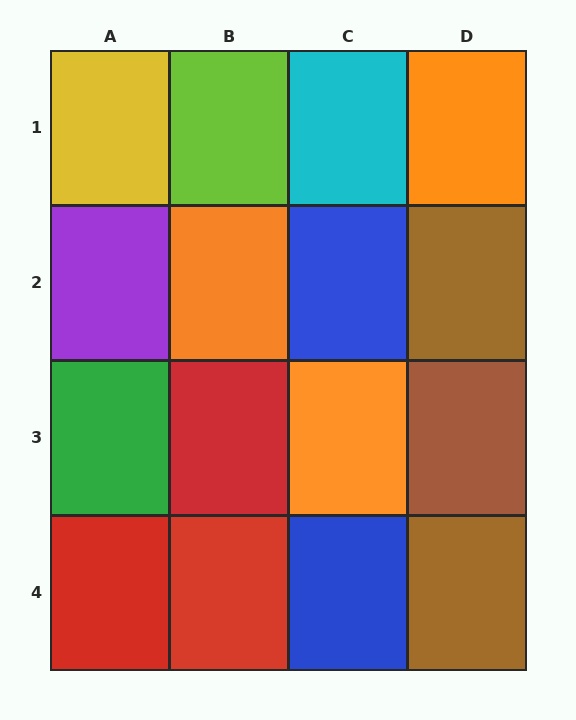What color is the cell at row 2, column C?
Blue.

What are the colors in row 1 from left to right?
Yellow, lime, cyan, orange.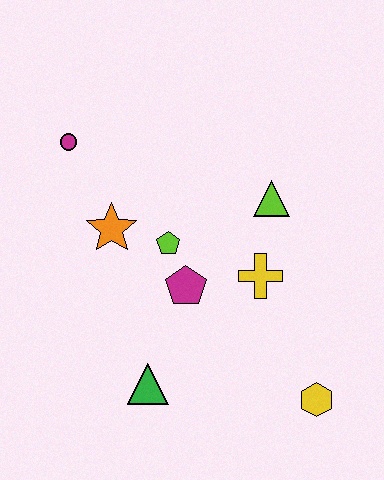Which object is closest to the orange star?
The lime pentagon is closest to the orange star.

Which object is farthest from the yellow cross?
The magenta circle is farthest from the yellow cross.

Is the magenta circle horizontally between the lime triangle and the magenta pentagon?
No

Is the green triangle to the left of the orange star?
No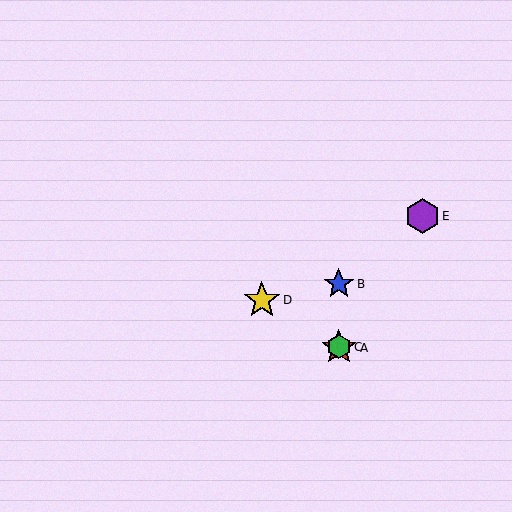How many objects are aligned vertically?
3 objects (A, B, C) are aligned vertically.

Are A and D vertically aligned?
No, A is at x≈339 and D is at x≈262.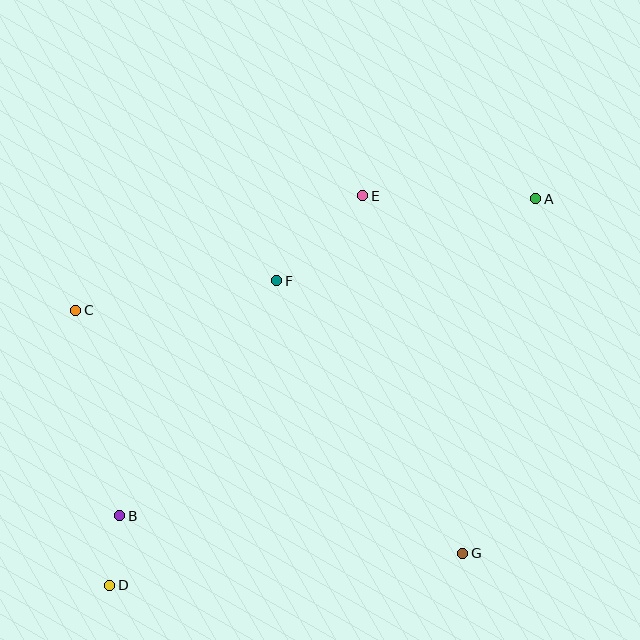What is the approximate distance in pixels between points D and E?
The distance between D and E is approximately 465 pixels.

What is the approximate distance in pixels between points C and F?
The distance between C and F is approximately 203 pixels.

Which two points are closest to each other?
Points B and D are closest to each other.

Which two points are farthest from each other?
Points A and D are farthest from each other.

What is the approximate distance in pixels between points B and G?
The distance between B and G is approximately 345 pixels.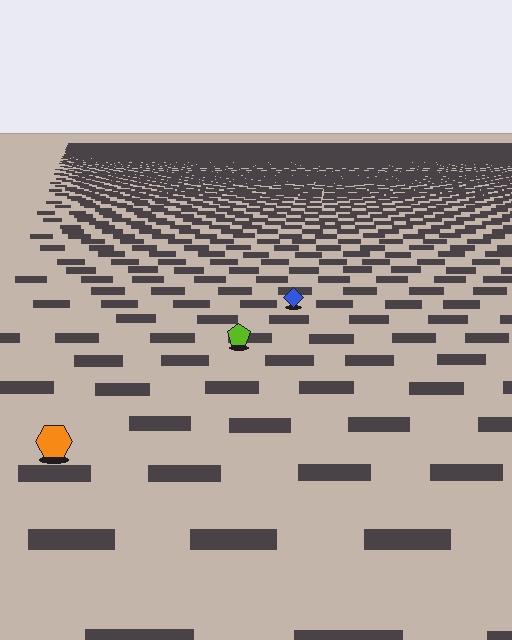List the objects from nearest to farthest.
From nearest to farthest: the orange hexagon, the lime pentagon, the blue diamond.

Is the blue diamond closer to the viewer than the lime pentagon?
No. The lime pentagon is closer — you can tell from the texture gradient: the ground texture is coarser near it.